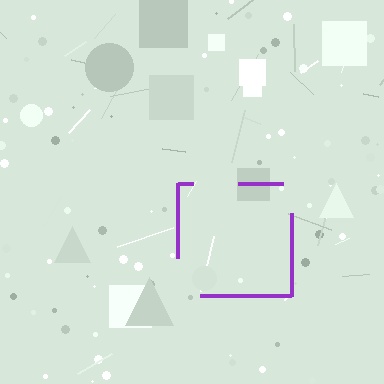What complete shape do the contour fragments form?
The contour fragments form a square.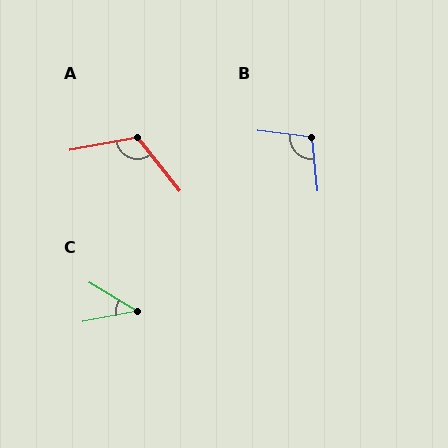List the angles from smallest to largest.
C (42°), B (103°), A (118°).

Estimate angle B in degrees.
Approximately 103 degrees.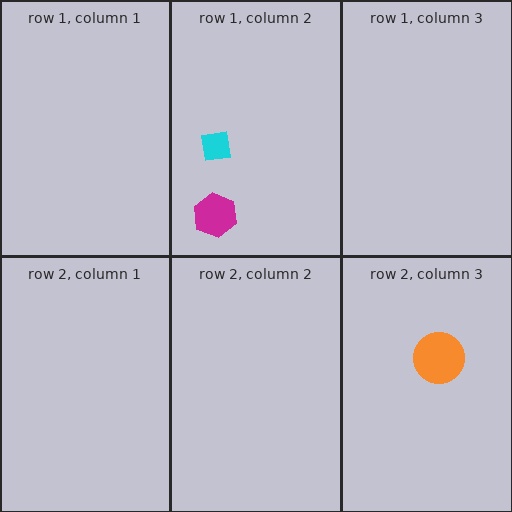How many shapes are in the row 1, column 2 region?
2.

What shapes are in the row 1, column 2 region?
The magenta hexagon, the cyan square.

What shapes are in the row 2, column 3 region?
The orange circle.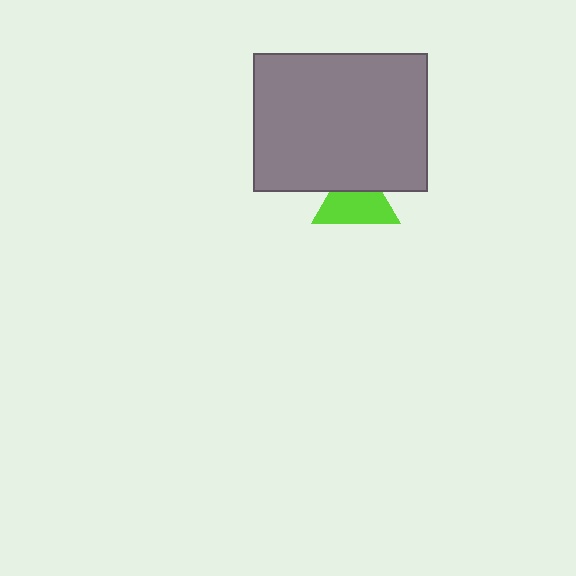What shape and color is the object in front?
The object in front is a gray rectangle.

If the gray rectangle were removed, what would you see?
You would see the complete lime triangle.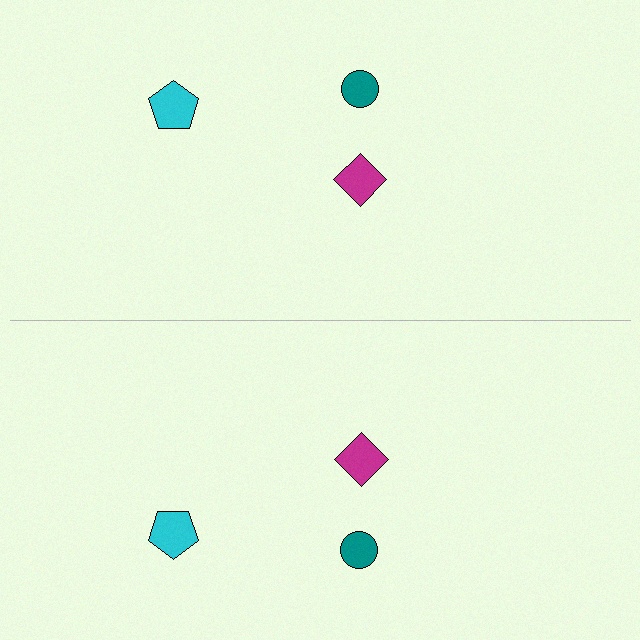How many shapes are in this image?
There are 6 shapes in this image.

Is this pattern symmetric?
Yes, this pattern has bilateral (reflection) symmetry.